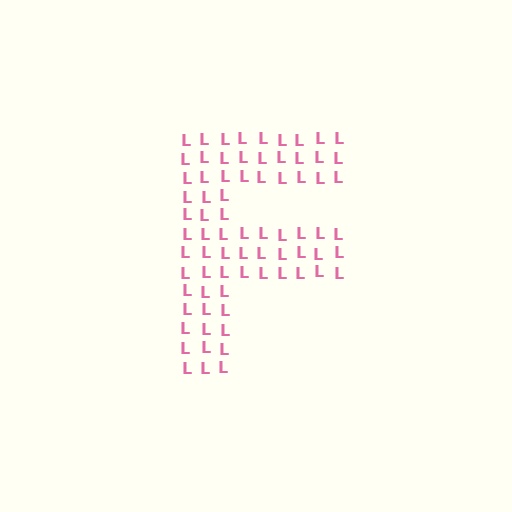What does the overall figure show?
The overall figure shows the letter F.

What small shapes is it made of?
It is made of small letter L's.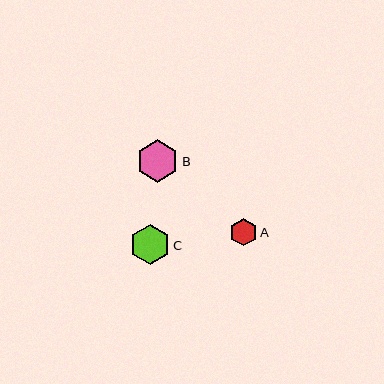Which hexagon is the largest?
Hexagon B is the largest with a size of approximately 42 pixels.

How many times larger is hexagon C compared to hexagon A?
Hexagon C is approximately 1.5 times the size of hexagon A.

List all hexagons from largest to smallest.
From largest to smallest: B, C, A.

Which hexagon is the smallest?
Hexagon A is the smallest with a size of approximately 27 pixels.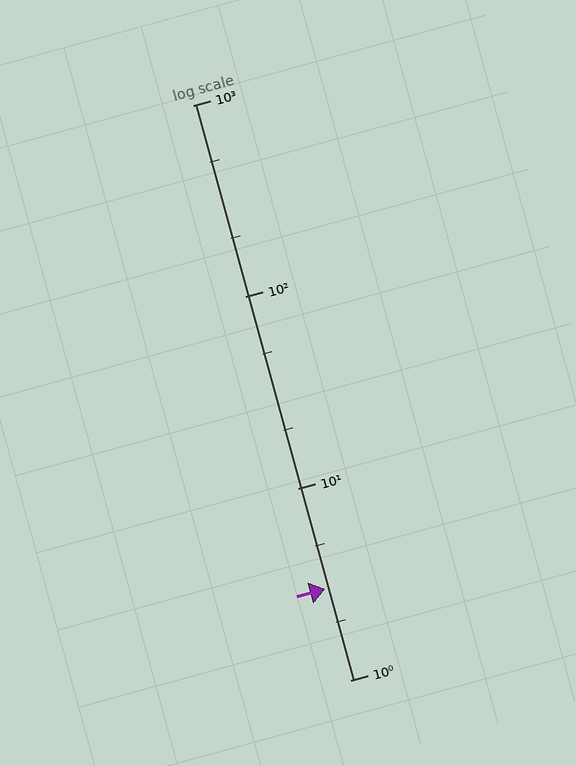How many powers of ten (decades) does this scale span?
The scale spans 3 decades, from 1 to 1000.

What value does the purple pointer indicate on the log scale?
The pointer indicates approximately 3.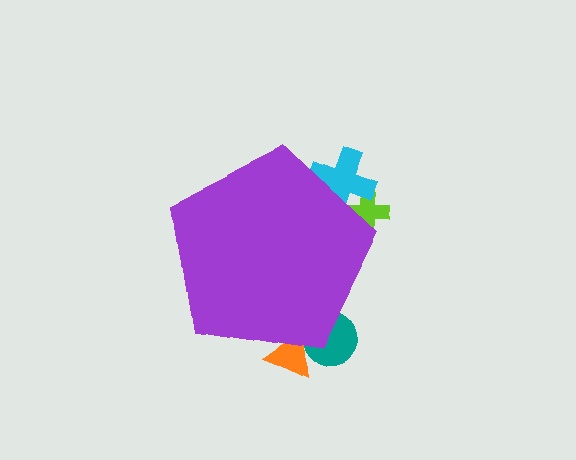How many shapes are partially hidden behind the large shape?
4 shapes are partially hidden.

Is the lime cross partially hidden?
Yes, the lime cross is partially hidden behind the purple pentagon.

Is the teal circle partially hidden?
Yes, the teal circle is partially hidden behind the purple pentagon.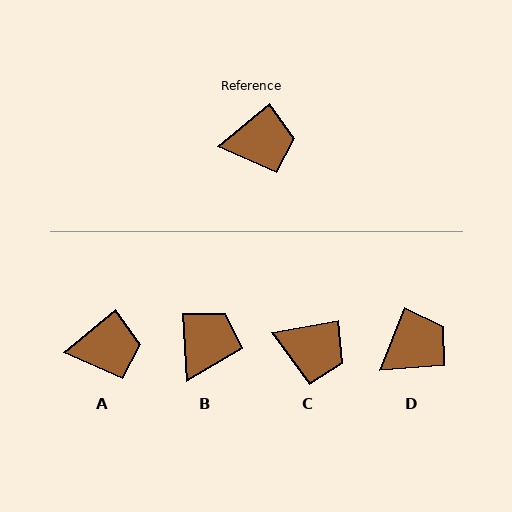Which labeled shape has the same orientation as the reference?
A.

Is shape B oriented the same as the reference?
No, it is off by about 54 degrees.